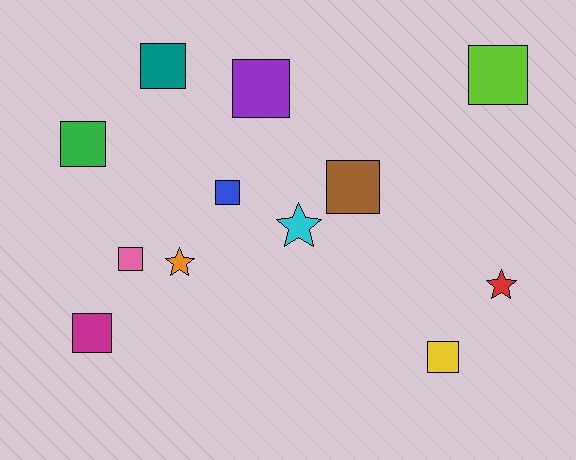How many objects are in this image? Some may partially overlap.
There are 12 objects.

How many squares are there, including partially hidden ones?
There are 9 squares.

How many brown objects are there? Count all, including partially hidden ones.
There is 1 brown object.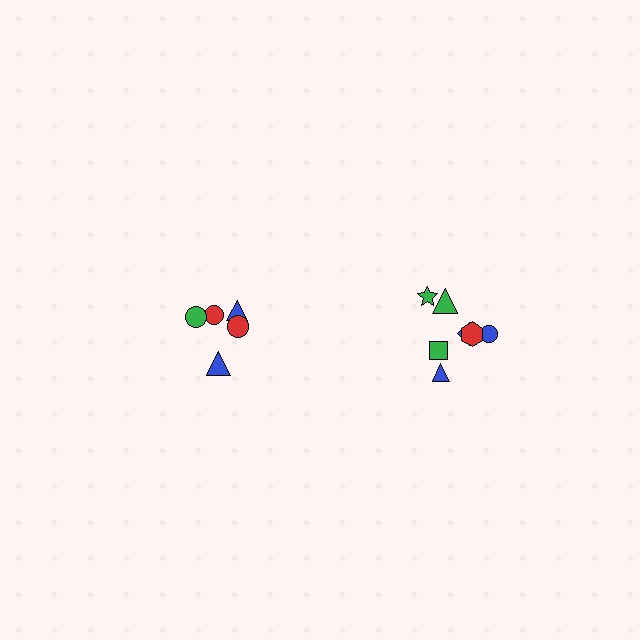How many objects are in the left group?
There are 5 objects.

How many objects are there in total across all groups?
There are 12 objects.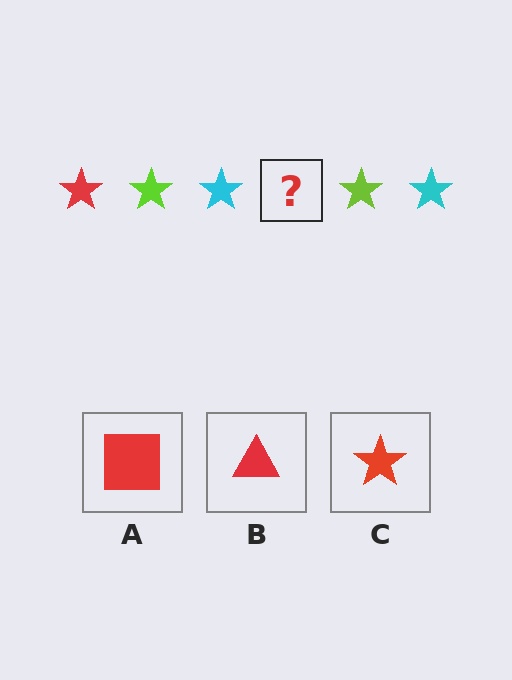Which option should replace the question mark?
Option C.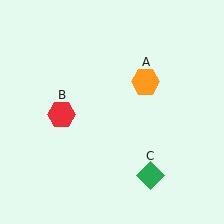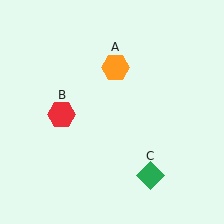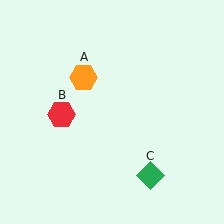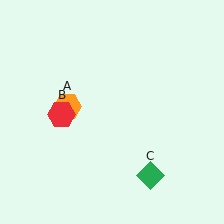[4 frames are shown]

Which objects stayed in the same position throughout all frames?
Red hexagon (object B) and green diamond (object C) remained stationary.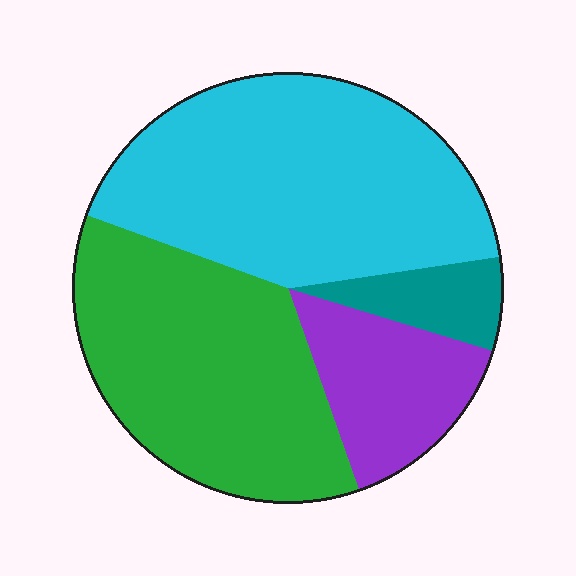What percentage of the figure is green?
Green covers around 35% of the figure.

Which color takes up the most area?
Cyan, at roughly 40%.